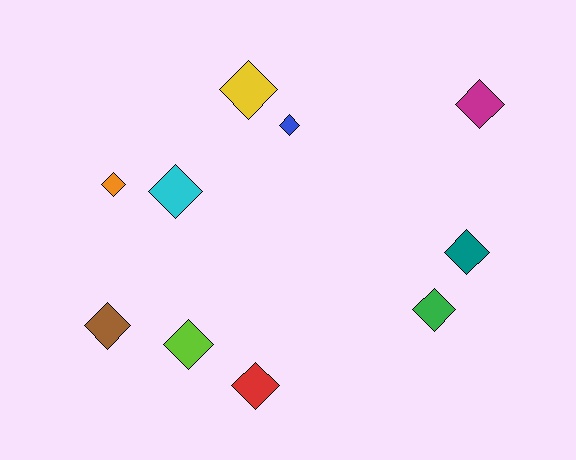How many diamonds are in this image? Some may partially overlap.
There are 10 diamonds.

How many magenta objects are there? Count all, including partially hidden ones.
There is 1 magenta object.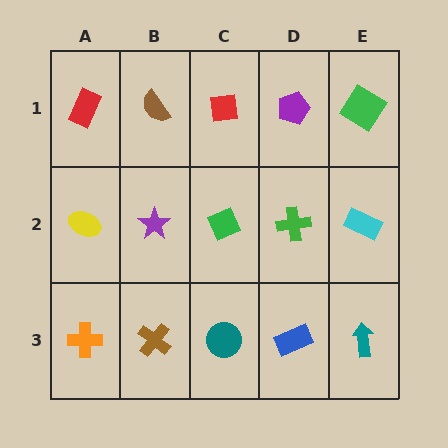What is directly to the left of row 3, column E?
A blue rectangle.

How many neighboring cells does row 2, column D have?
4.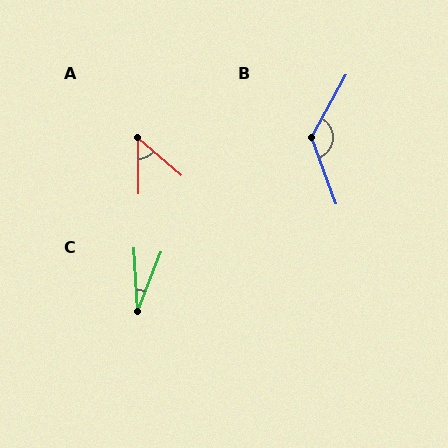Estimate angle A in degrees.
Approximately 49 degrees.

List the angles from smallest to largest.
C (25°), A (49°), B (131°).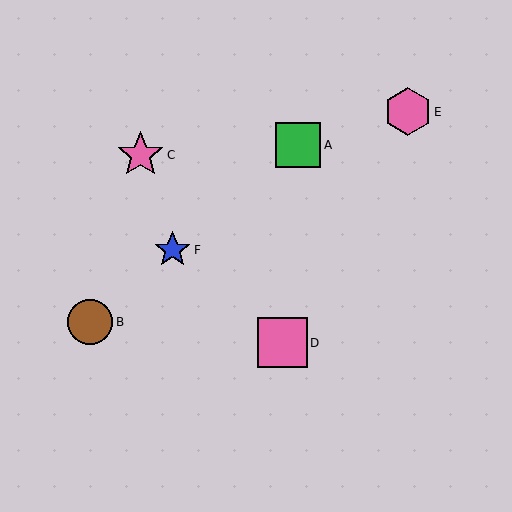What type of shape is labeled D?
Shape D is a pink square.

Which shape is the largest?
The pink square (labeled D) is the largest.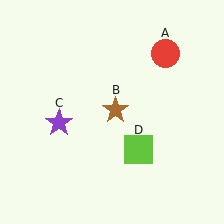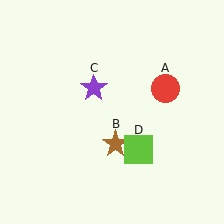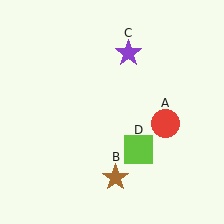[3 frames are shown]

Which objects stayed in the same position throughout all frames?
Lime square (object D) remained stationary.